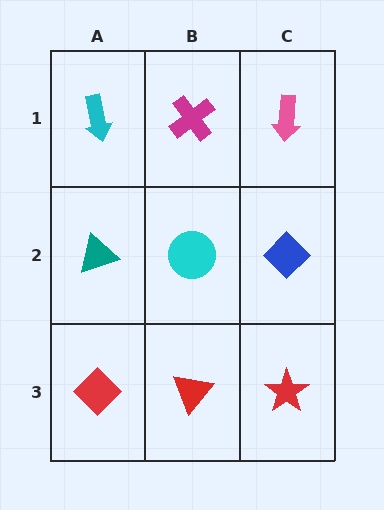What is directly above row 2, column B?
A magenta cross.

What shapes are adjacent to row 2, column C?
A pink arrow (row 1, column C), a red star (row 3, column C), a cyan circle (row 2, column B).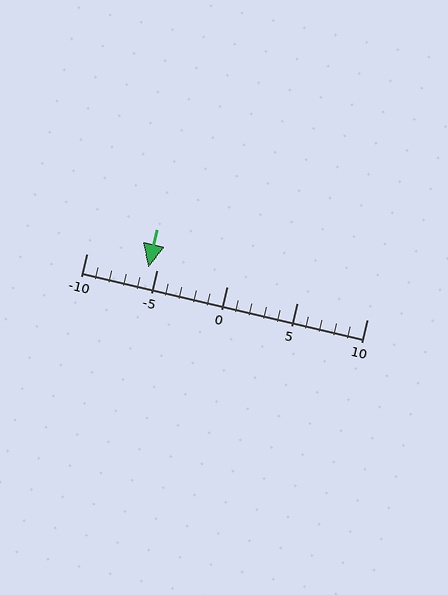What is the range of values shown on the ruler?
The ruler shows values from -10 to 10.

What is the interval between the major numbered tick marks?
The major tick marks are spaced 5 units apart.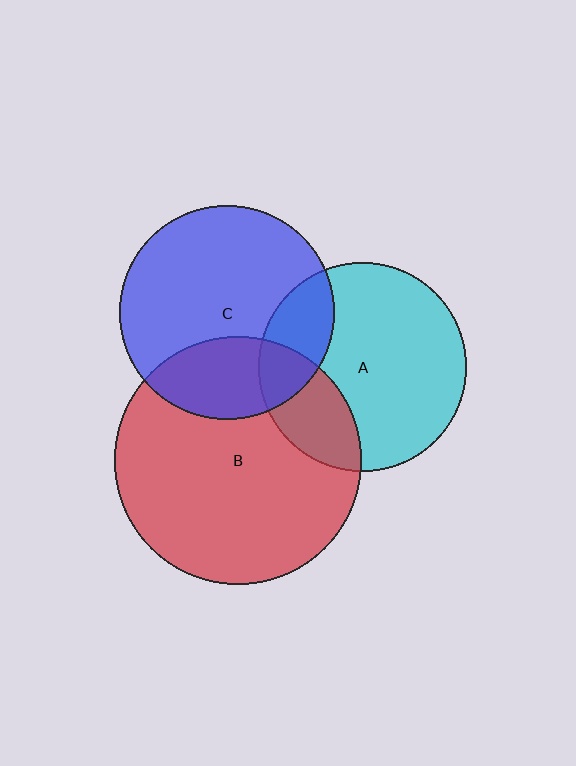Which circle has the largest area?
Circle B (red).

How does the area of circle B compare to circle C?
Approximately 1.3 times.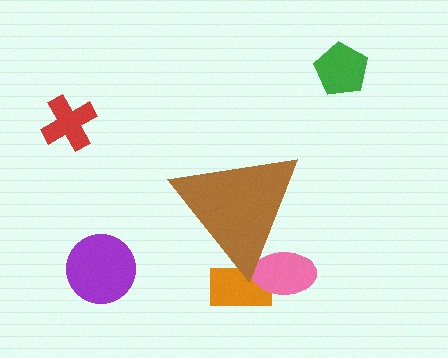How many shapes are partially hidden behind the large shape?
2 shapes are partially hidden.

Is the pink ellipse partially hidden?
Yes, the pink ellipse is partially hidden behind the brown triangle.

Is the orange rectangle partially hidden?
Yes, the orange rectangle is partially hidden behind the brown triangle.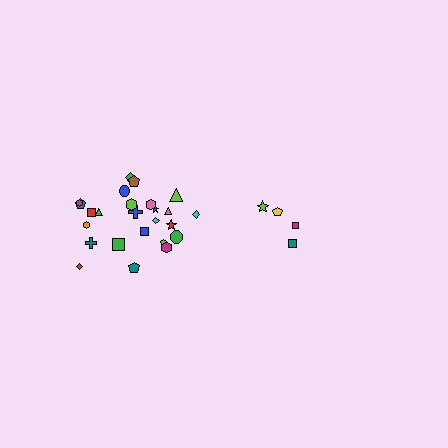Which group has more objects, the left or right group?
The left group.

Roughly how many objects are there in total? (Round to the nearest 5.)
Roughly 30 objects in total.